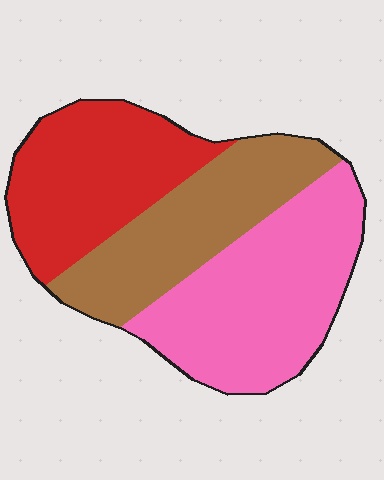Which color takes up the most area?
Pink, at roughly 40%.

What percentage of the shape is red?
Red covers about 30% of the shape.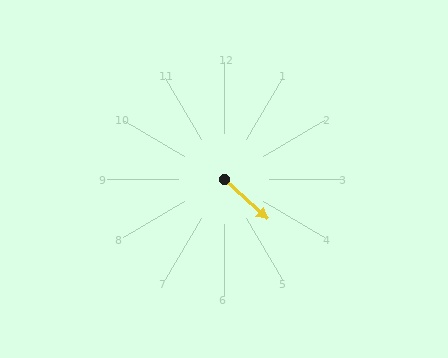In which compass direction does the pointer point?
Southeast.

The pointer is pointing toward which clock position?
Roughly 4 o'clock.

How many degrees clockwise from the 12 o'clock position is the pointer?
Approximately 133 degrees.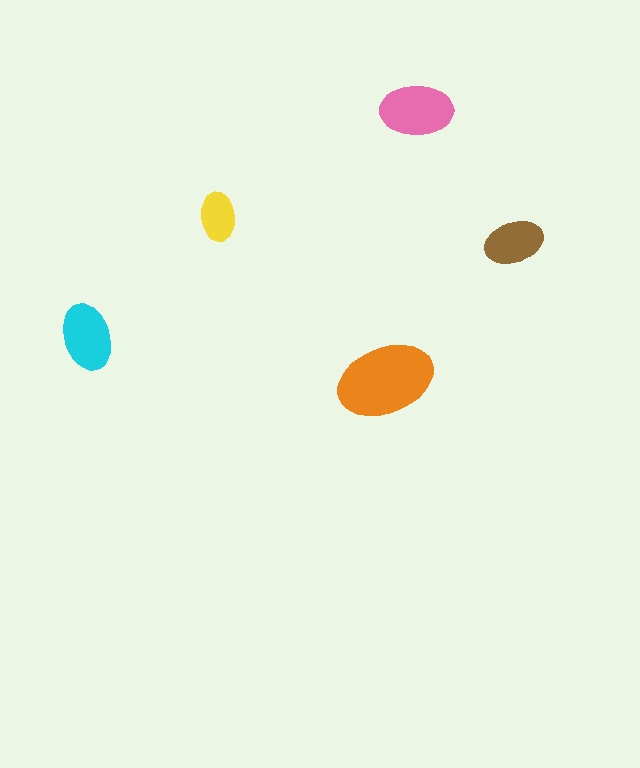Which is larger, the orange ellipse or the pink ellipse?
The orange one.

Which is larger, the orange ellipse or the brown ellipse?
The orange one.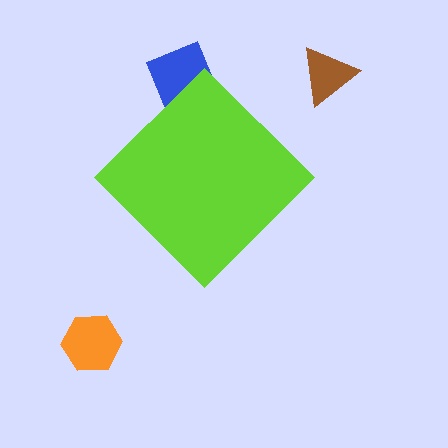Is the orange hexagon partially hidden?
No, the orange hexagon is fully visible.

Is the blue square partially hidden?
Yes, the blue square is partially hidden behind the lime diamond.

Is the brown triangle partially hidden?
No, the brown triangle is fully visible.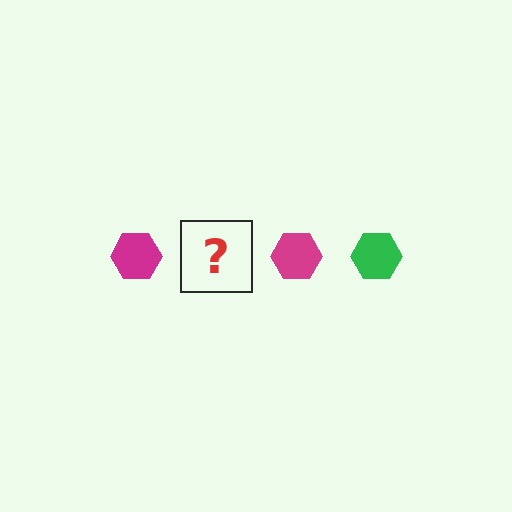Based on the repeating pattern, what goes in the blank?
The blank should be a green hexagon.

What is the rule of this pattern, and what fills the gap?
The rule is that the pattern cycles through magenta, green hexagons. The gap should be filled with a green hexagon.